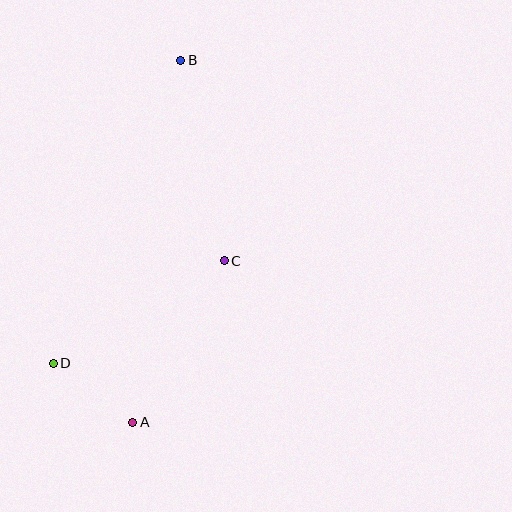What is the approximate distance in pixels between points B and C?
The distance between B and C is approximately 205 pixels.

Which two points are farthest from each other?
Points A and B are farthest from each other.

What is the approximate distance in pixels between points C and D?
The distance between C and D is approximately 199 pixels.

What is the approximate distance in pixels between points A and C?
The distance between A and C is approximately 185 pixels.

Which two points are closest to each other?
Points A and D are closest to each other.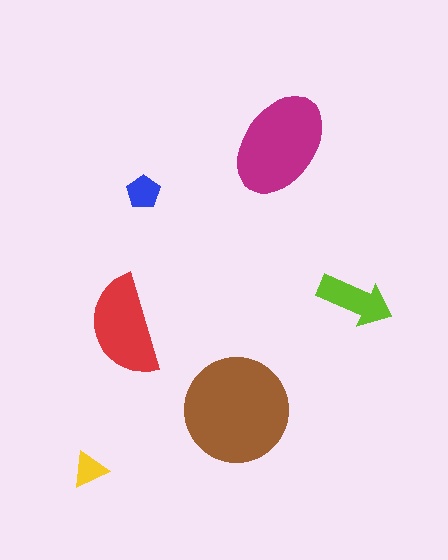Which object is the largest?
The brown circle.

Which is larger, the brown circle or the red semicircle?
The brown circle.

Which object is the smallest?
The yellow triangle.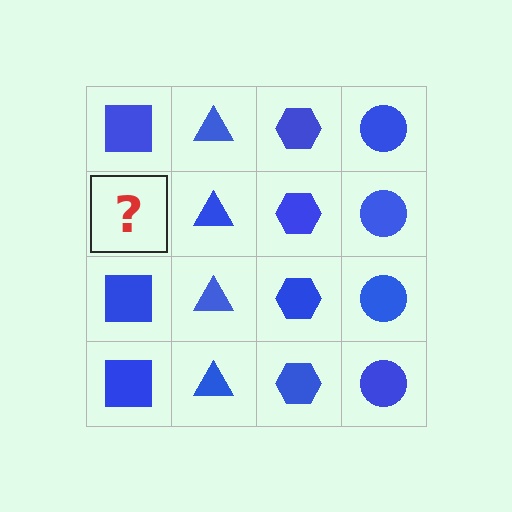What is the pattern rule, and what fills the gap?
The rule is that each column has a consistent shape. The gap should be filled with a blue square.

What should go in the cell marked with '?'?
The missing cell should contain a blue square.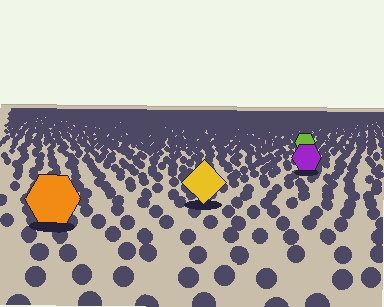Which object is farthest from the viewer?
The lime hexagon is farthest from the viewer. It appears smaller and the ground texture around it is denser.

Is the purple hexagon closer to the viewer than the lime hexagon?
Yes. The purple hexagon is closer — you can tell from the texture gradient: the ground texture is coarser near it.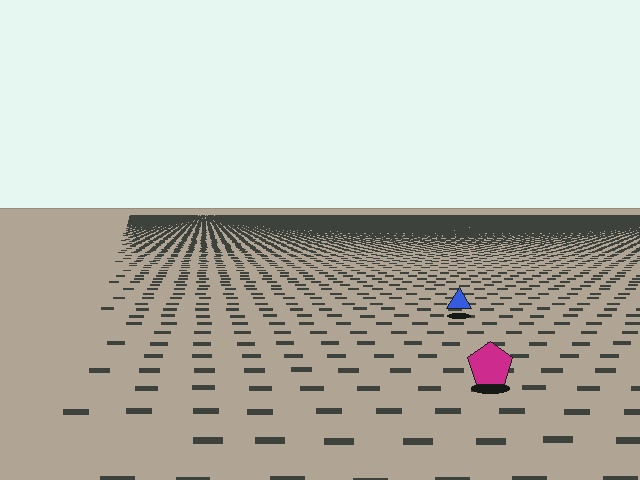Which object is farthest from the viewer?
The blue triangle is farthest from the viewer. It appears smaller and the ground texture around it is denser.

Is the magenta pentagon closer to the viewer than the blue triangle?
Yes. The magenta pentagon is closer — you can tell from the texture gradient: the ground texture is coarser near it.